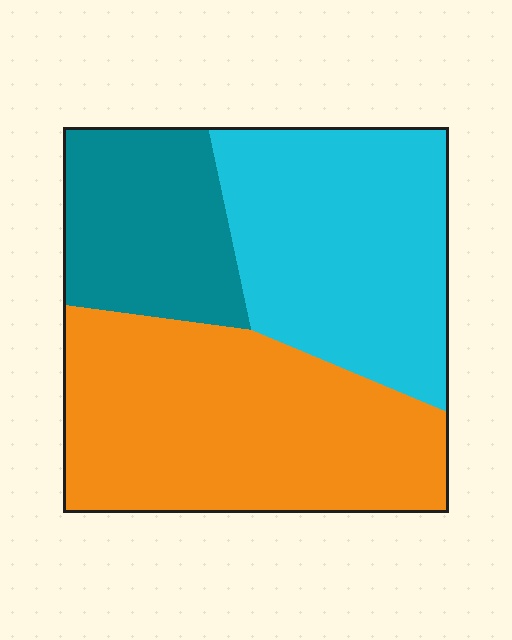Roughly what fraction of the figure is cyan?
Cyan takes up about one third (1/3) of the figure.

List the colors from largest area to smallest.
From largest to smallest: orange, cyan, teal.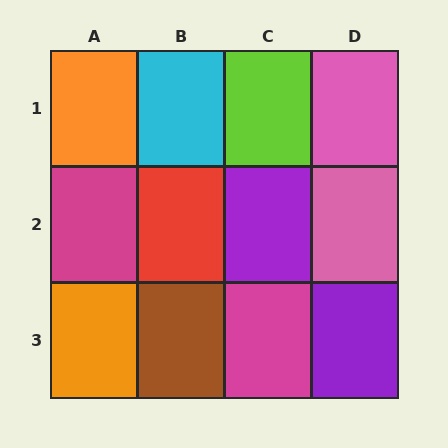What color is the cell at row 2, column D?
Pink.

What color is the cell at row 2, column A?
Magenta.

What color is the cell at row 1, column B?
Cyan.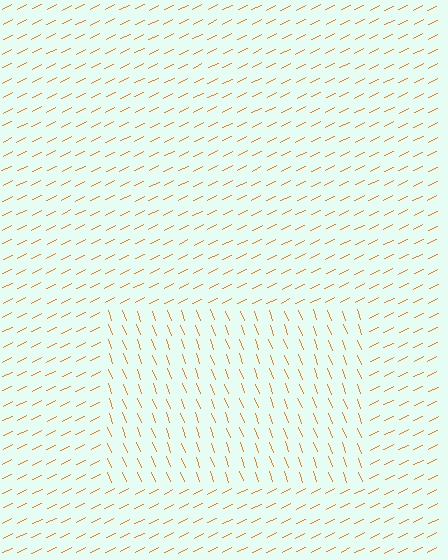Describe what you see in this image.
The image is filled with small orange line segments. A rectangle region in the image has lines oriented differently from the surrounding lines, creating a visible texture boundary.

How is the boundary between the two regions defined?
The boundary is defined purely by a change in line orientation (approximately 85 degrees difference). All lines are the same color and thickness.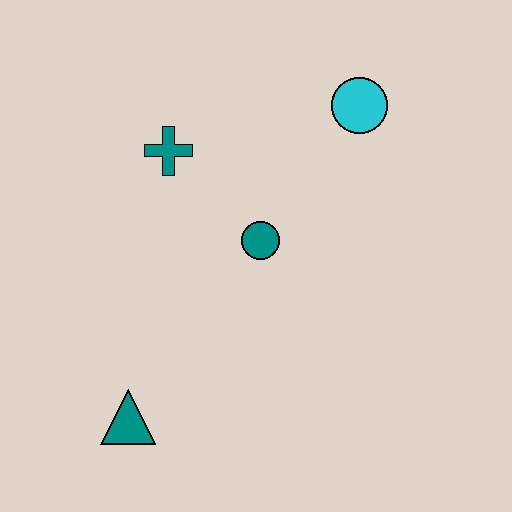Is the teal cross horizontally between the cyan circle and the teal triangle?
Yes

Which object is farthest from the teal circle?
The teal triangle is farthest from the teal circle.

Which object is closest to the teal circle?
The teal cross is closest to the teal circle.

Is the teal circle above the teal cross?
No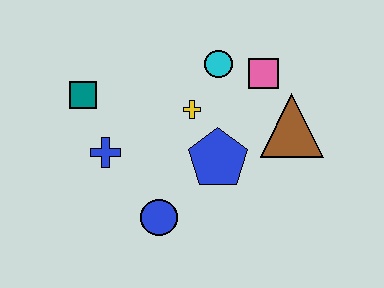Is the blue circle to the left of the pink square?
Yes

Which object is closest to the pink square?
The cyan circle is closest to the pink square.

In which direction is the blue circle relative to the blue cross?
The blue circle is below the blue cross.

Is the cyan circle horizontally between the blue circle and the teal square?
No